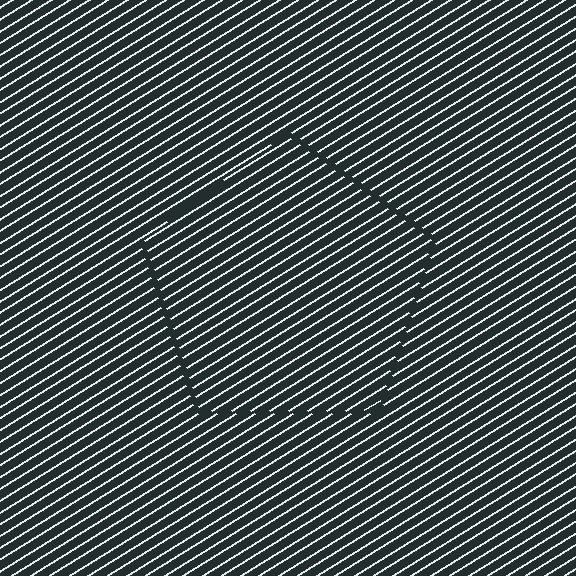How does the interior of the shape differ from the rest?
The interior of the shape contains the same grating, shifted by half a period — the contour is defined by the phase discontinuity where line-ends from the inner and outer gratings abut.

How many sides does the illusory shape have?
5 sides — the line-ends trace a pentagon.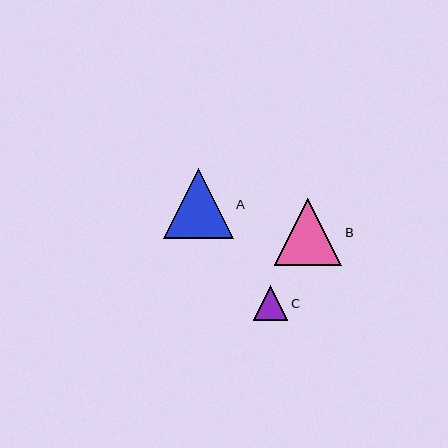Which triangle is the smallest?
Triangle C is the smallest with a size of approximately 34 pixels.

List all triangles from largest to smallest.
From largest to smallest: A, B, C.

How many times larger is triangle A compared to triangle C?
Triangle A is approximately 2.0 times the size of triangle C.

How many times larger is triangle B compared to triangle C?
Triangle B is approximately 2.0 times the size of triangle C.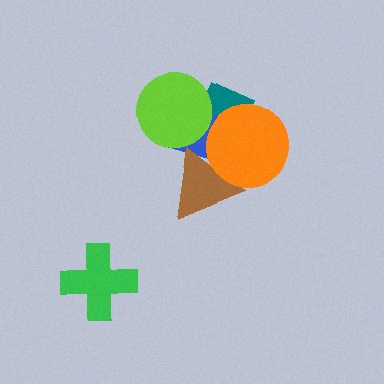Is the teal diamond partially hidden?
Yes, it is partially covered by another shape.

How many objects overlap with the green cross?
0 objects overlap with the green cross.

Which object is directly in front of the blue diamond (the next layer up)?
The brown triangle is directly in front of the blue diamond.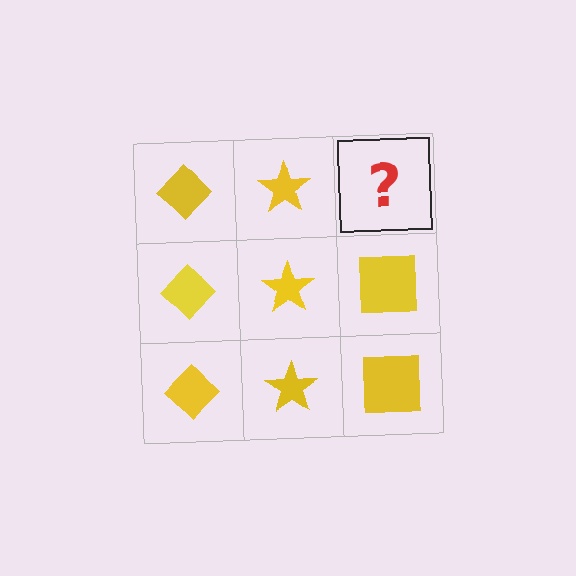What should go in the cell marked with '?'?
The missing cell should contain a yellow square.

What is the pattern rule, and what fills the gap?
The rule is that each column has a consistent shape. The gap should be filled with a yellow square.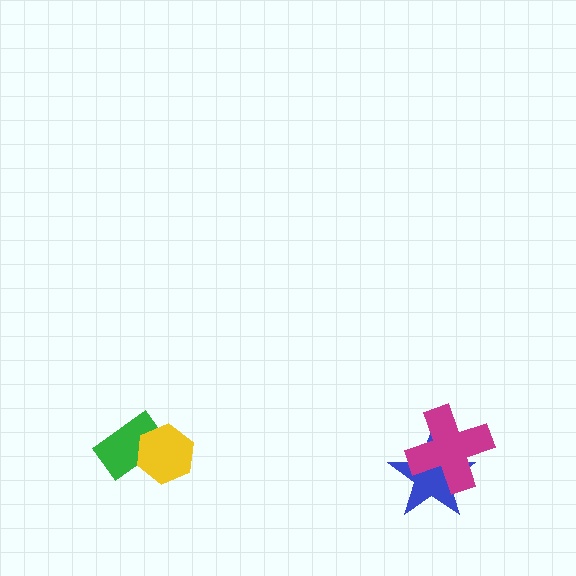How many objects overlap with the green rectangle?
1 object overlaps with the green rectangle.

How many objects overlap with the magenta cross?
1 object overlaps with the magenta cross.